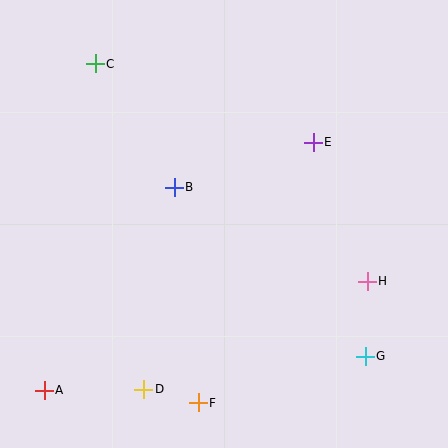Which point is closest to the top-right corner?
Point E is closest to the top-right corner.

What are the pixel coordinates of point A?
Point A is at (44, 390).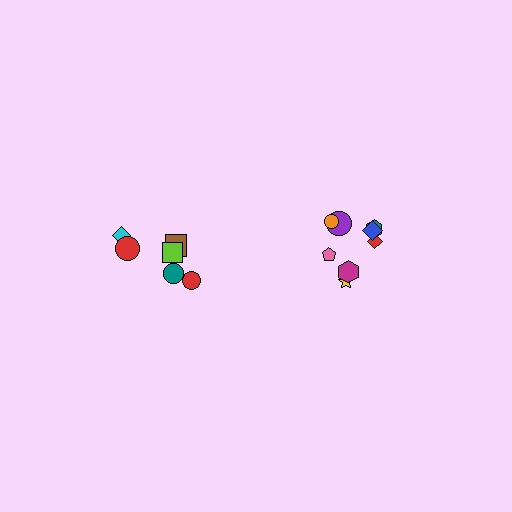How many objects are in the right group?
There are 8 objects.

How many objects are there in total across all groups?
There are 14 objects.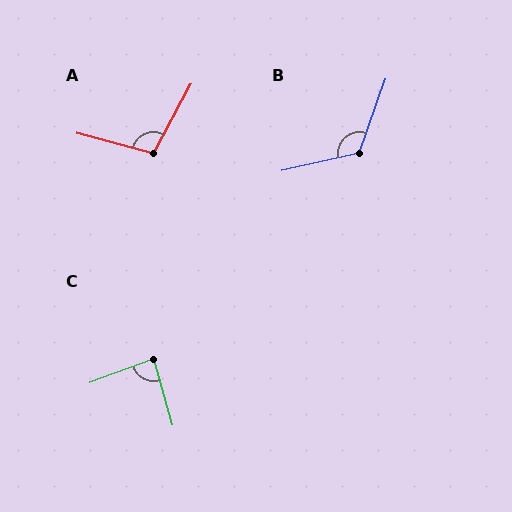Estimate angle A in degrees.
Approximately 103 degrees.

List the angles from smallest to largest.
C (86°), A (103°), B (122°).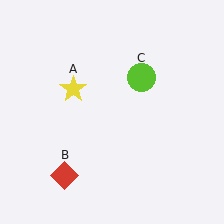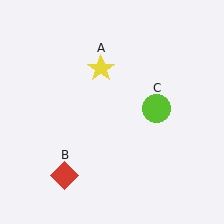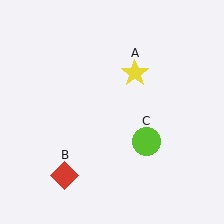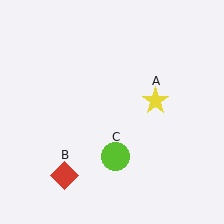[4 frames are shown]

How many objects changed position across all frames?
2 objects changed position: yellow star (object A), lime circle (object C).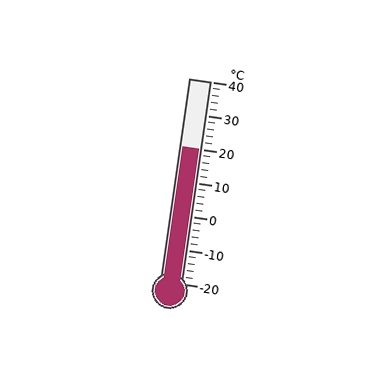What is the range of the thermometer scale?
The thermometer scale ranges from -20°C to 40°C.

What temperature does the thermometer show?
The thermometer shows approximately 20°C.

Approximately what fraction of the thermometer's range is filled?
The thermometer is filled to approximately 65% of its range.